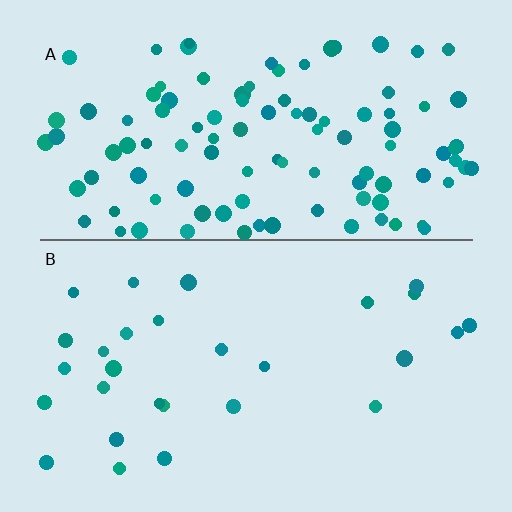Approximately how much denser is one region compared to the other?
Approximately 3.8× — region A over region B.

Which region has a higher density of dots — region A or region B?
A (the top).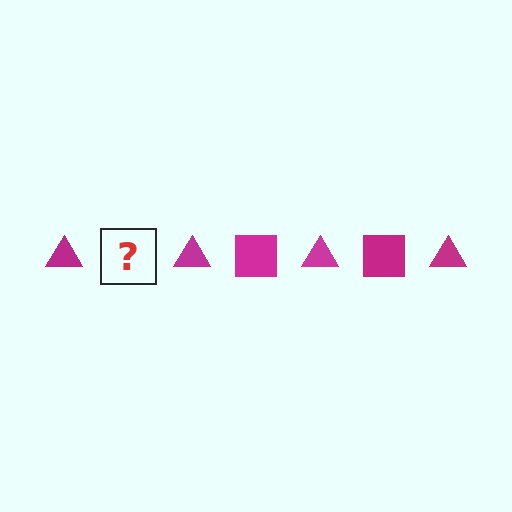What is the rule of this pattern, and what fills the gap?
The rule is that the pattern cycles through triangle, square shapes in magenta. The gap should be filled with a magenta square.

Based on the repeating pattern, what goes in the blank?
The blank should be a magenta square.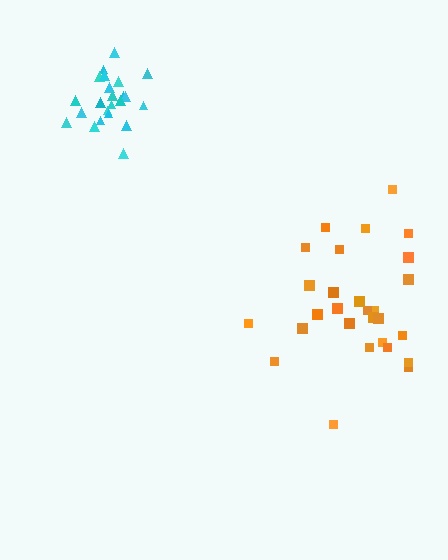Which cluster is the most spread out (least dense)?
Orange.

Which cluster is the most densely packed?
Cyan.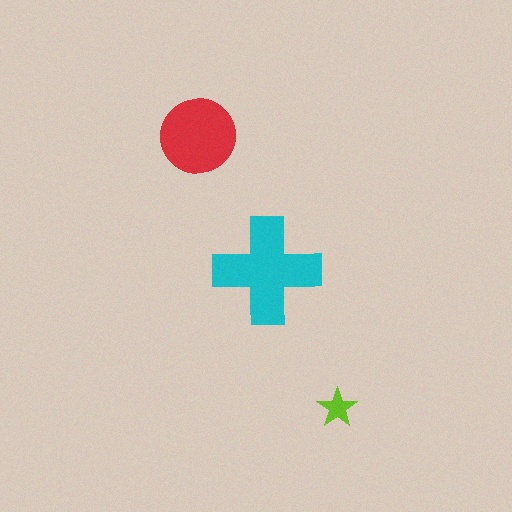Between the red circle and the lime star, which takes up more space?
The red circle.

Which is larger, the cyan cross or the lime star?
The cyan cross.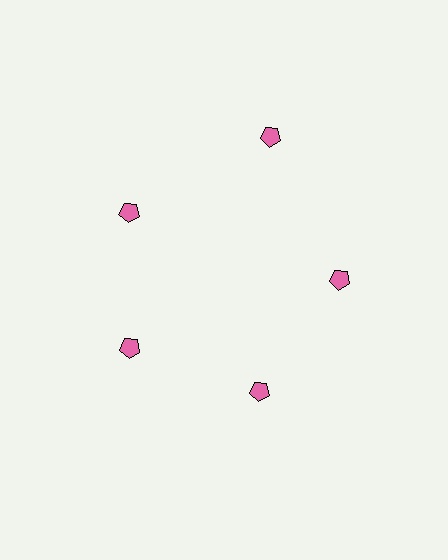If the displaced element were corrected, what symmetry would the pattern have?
It would have 5-fold rotational symmetry — the pattern would map onto itself every 72 degrees.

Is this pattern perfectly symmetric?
No. The 5 pink pentagons are arranged in a ring, but one element near the 1 o'clock position is pushed outward from the center, breaking the 5-fold rotational symmetry.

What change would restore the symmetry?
The symmetry would be restored by moving it inward, back onto the ring so that all 5 pentagons sit at equal angles and equal distance from the center.